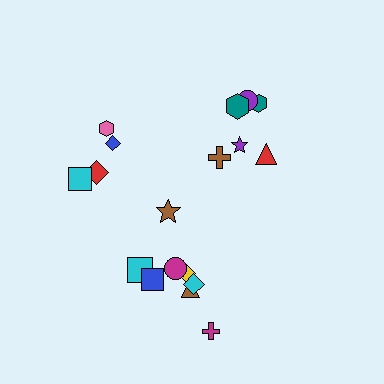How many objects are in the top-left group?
There are 4 objects.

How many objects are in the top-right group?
There are 6 objects.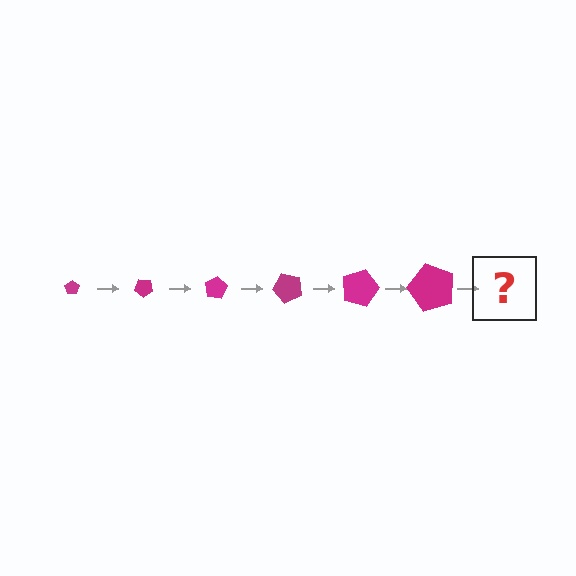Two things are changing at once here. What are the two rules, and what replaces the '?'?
The two rules are that the pentagon grows larger each step and it rotates 40 degrees each step. The '?' should be a pentagon, larger than the previous one and rotated 240 degrees from the start.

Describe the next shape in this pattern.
It should be a pentagon, larger than the previous one and rotated 240 degrees from the start.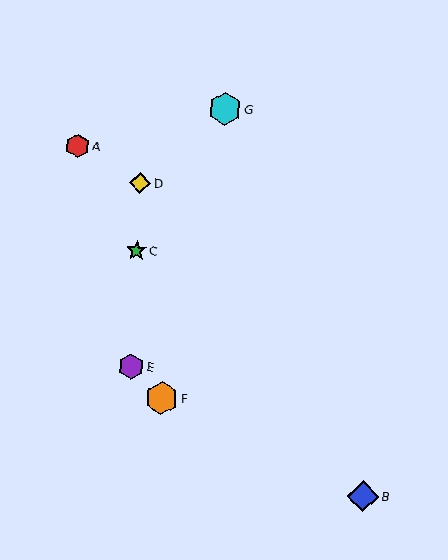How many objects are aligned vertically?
3 objects (C, D, E) are aligned vertically.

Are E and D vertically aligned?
Yes, both are at x≈131.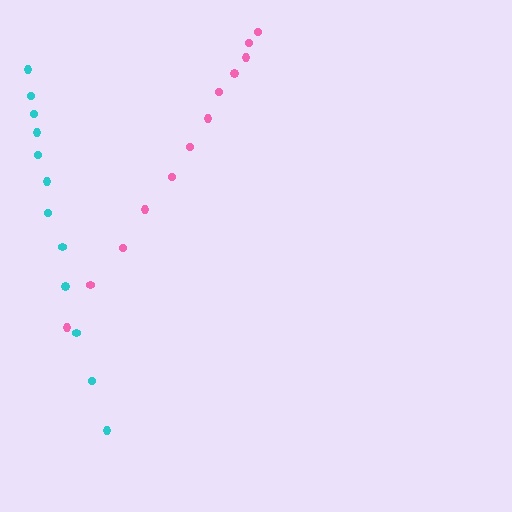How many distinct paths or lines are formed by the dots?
There are 2 distinct paths.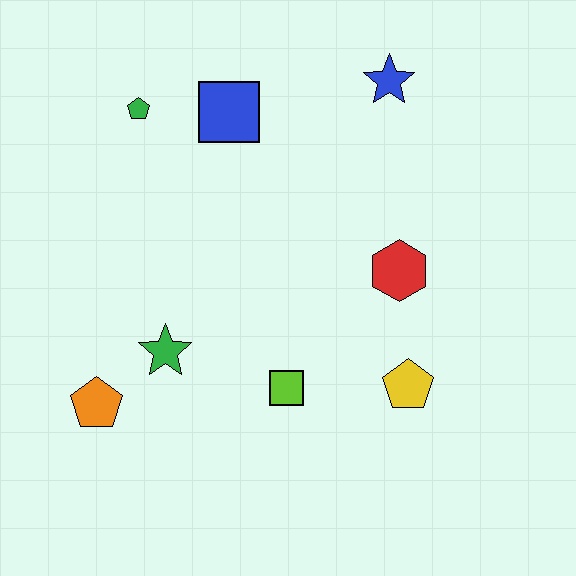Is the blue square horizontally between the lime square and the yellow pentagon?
No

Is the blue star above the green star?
Yes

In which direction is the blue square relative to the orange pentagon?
The blue square is above the orange pentagon.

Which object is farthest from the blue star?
The orange pentagon is farthest from the blue star.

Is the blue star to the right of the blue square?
Yes